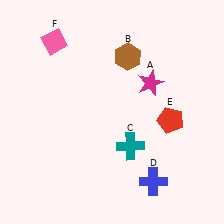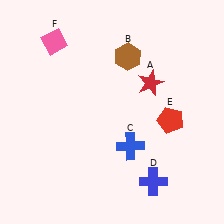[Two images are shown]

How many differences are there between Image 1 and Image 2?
There are 2 differences between the two images.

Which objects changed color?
A changed from magenta to red. C changed from teal to blue.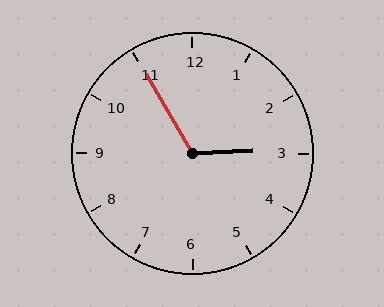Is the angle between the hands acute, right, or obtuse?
It is obtuse.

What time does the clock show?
2:55.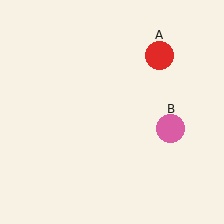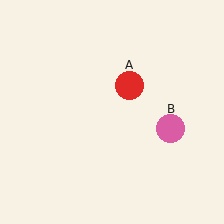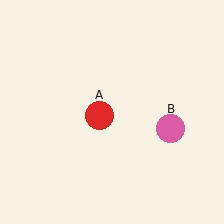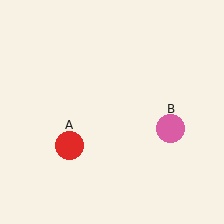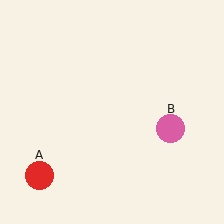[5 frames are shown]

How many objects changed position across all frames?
1 object changed position: red circle (object A).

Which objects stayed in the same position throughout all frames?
Pink circle (object B) remained stationary.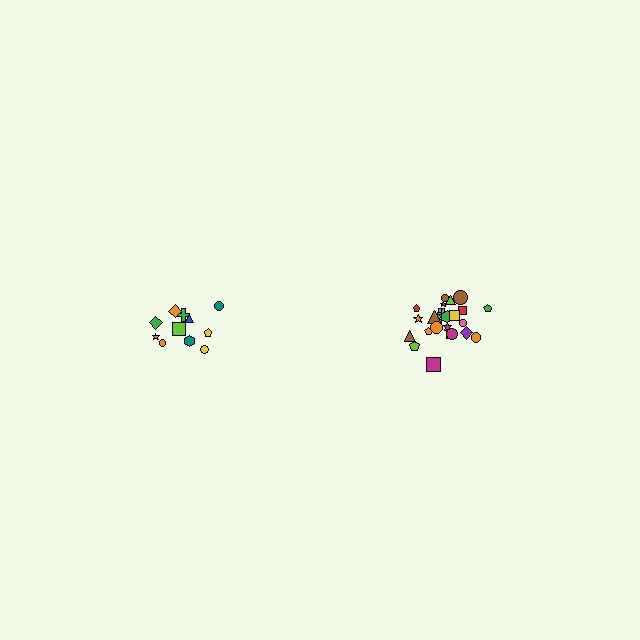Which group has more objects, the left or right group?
The right group.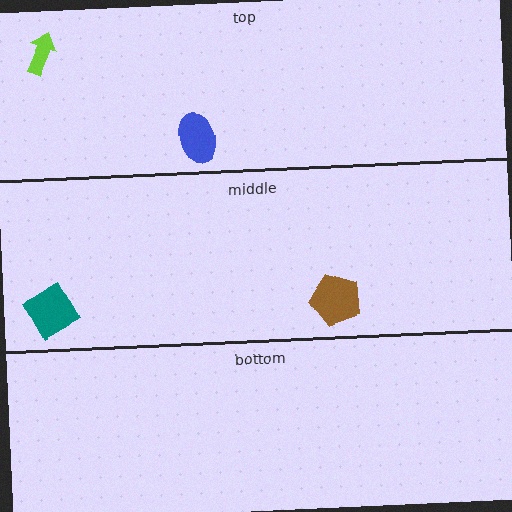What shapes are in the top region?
The blue ellipse, the lime arrow.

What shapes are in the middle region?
The teal diamond, the brown pentagon.